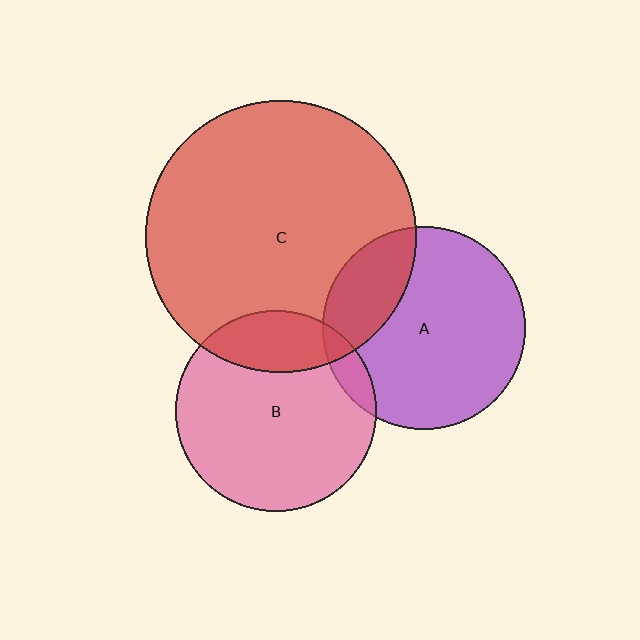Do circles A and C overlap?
Yes.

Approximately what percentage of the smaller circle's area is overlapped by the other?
Approximately 25%.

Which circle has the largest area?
Circle C (red).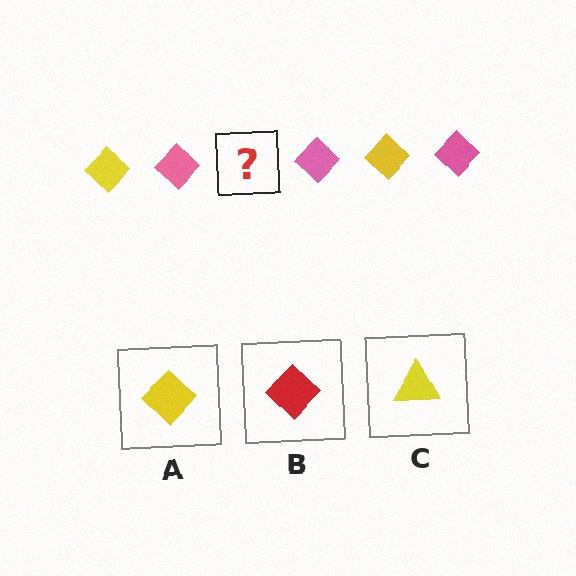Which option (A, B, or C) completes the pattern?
A.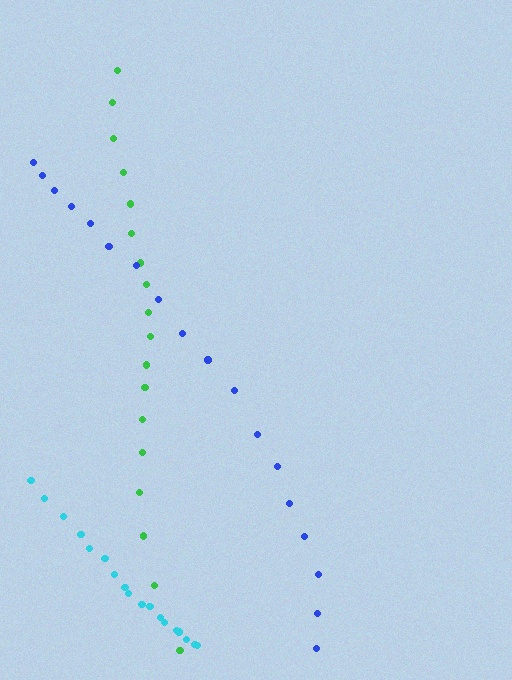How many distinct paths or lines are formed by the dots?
There are 3 distinct paths.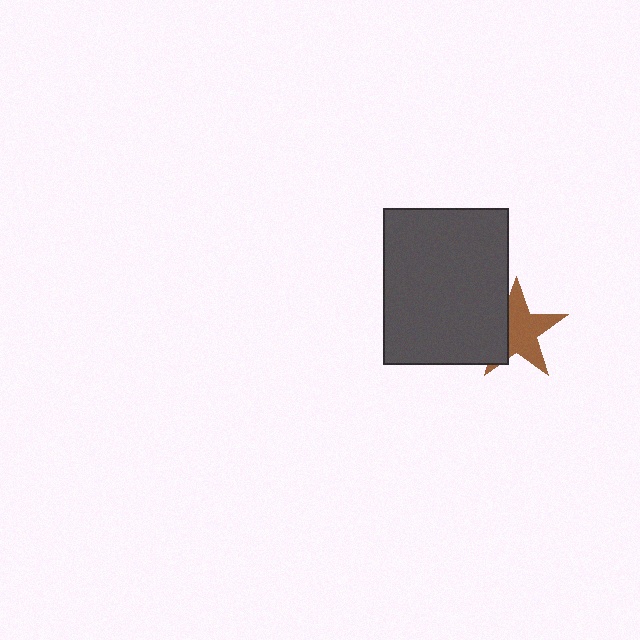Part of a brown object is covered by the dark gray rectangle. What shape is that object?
It is a star.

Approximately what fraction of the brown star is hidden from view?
Roughly 35% of the brown star is hidden behind the dark gray rectangle.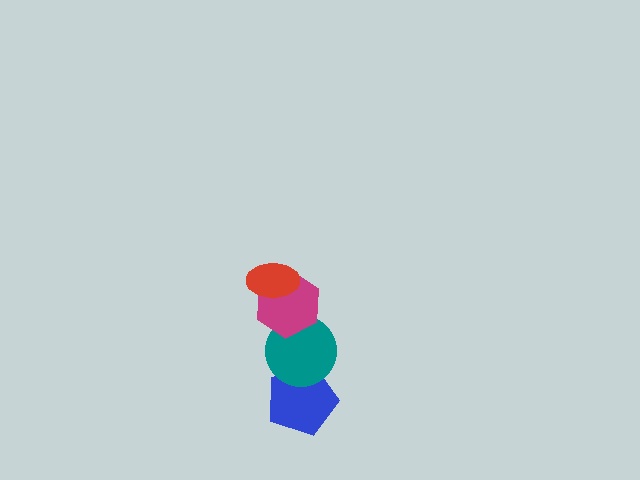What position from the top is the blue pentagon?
The blue pentagon is 4th from the top.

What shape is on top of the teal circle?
The magenta hexagon is on top of the teal circle.